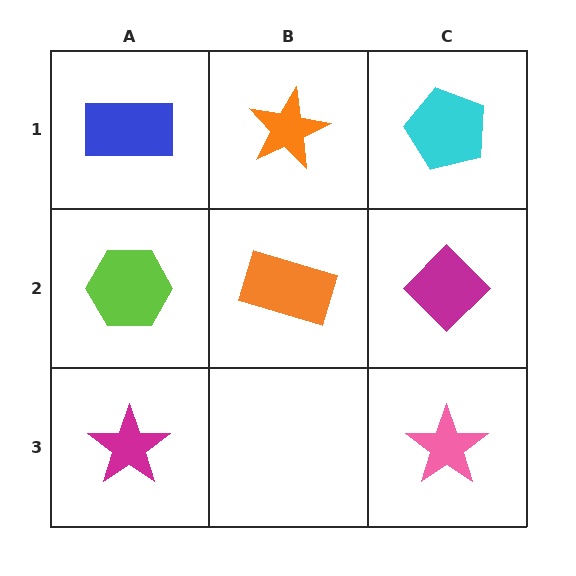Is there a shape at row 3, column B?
No, that cell is empty.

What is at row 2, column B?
An orange rectangle.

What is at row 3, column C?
A pink star.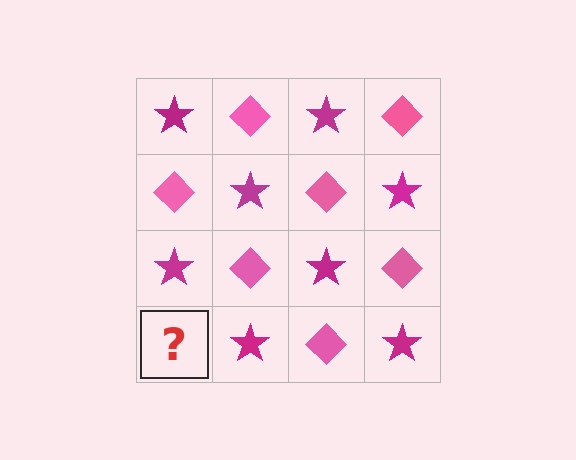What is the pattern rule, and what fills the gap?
The rule is that it alternates magenta star and pink diamond in a checkerboard pattern. The gap should be filled with a pink diamond.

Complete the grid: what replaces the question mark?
The question mark should be replaced with a pink diamond.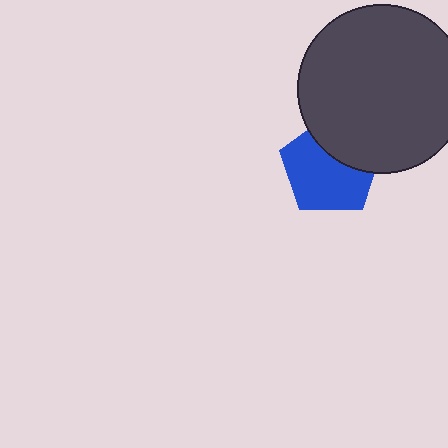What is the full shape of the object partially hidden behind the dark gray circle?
The partially hidden object is a blue pentagon.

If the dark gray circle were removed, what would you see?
You would see the complete blue pentagon.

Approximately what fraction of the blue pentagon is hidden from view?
Roughly 34% of the blue pentagon is hidden behind the dark gray circle.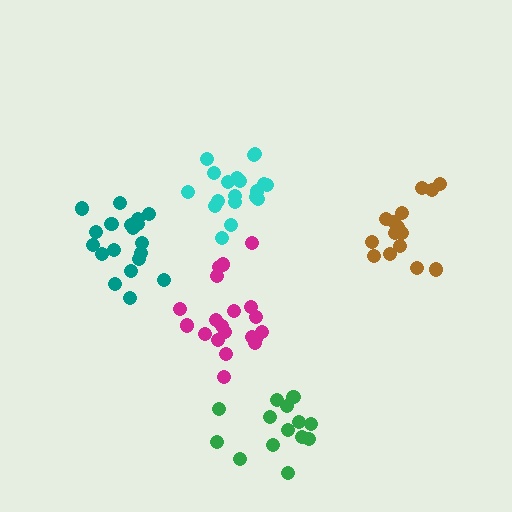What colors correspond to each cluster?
The clusters are colored: brown, magenta, cyan, teal, green.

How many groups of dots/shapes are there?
There are 5 groups.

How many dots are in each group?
Group 1: 15 dots, Group 2: 20 dots, Group 3: 19 dots, Group 4: 19 dots, Group 5: 14 dots (87 total).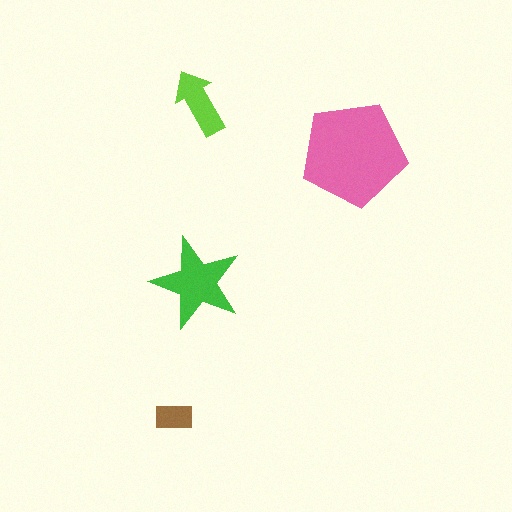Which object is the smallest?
The brown rectangle.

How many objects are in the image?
There are 4 objects in the image.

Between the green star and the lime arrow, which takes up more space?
The green star.